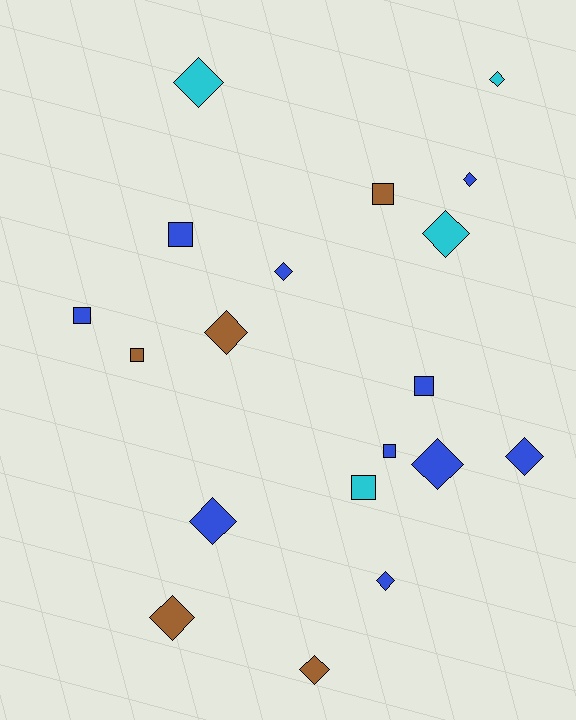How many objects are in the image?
There are 19 objects.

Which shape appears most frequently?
Diamond, with 12 objects.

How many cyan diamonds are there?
There are 3 cyan diamonds.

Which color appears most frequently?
Blue, with 10 objects.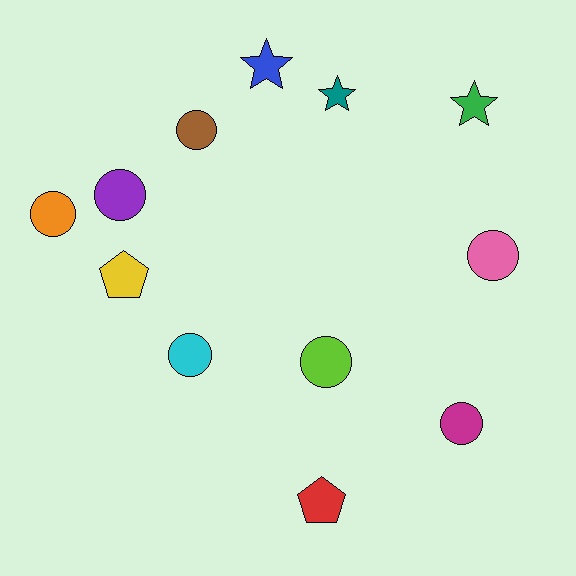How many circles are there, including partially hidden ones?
There are 7 circles.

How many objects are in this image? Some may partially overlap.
There are 12 objects.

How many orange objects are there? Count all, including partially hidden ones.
There is 1 orange object.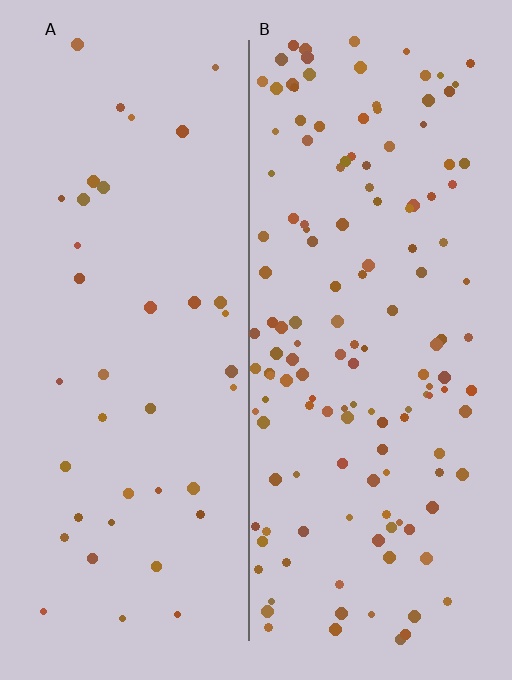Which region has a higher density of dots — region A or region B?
B (the right).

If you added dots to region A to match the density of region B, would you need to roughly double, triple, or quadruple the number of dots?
Approximately quadruple.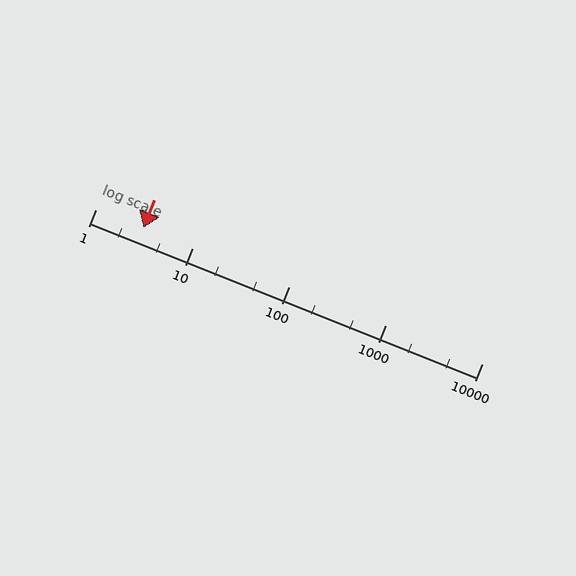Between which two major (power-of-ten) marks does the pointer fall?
The pointer is between 1 and 10.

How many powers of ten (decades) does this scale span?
The scale spans 4 decades, from 1 to 10000.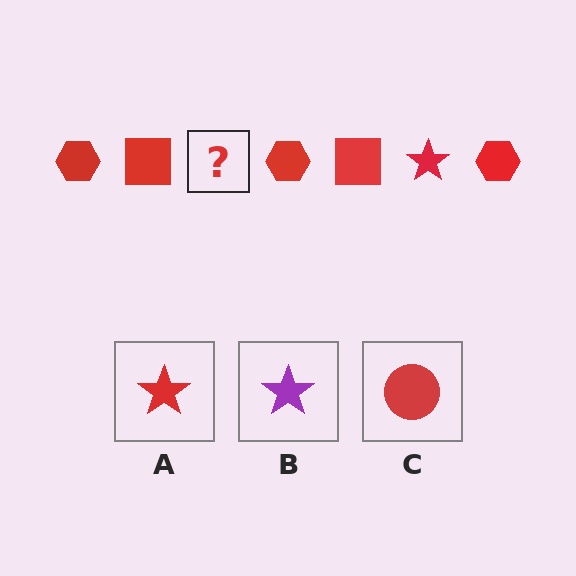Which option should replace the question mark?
Option A.